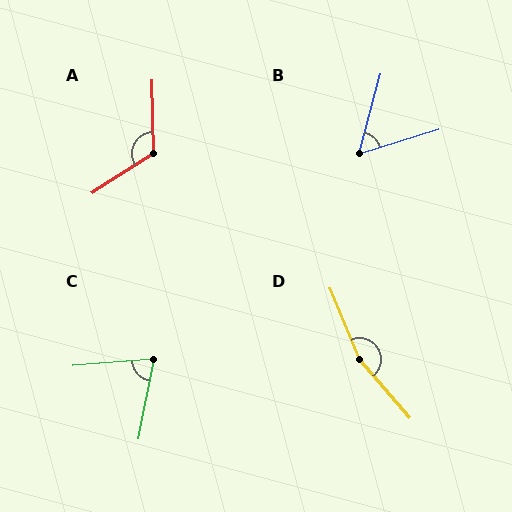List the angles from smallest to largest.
B (58°), C (74°), A (121°), D (162°).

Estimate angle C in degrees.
Approximately 74 degrees.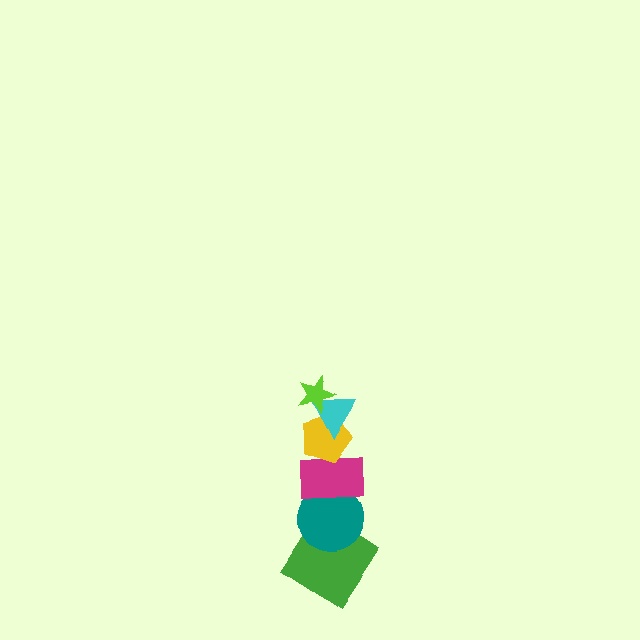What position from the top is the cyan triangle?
The cyan triangle is 2nd from the top.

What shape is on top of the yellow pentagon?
The cyan triangle is on top of the yellow pentagon.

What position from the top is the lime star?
The lime star is 1st from the top.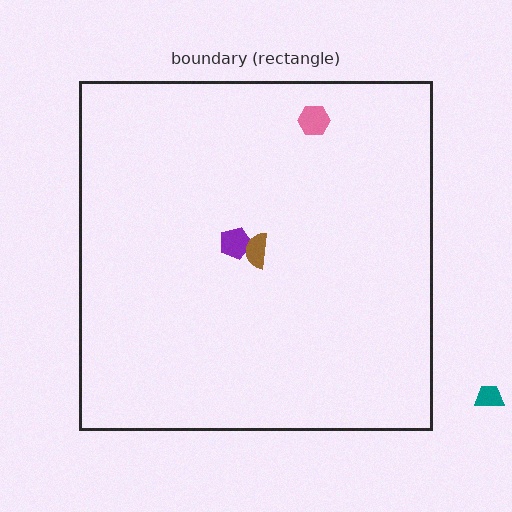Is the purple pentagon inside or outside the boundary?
Inside.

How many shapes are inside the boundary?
3 inside, 1 outside.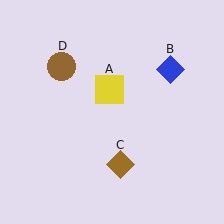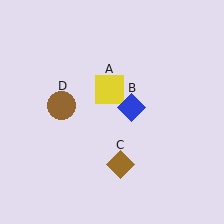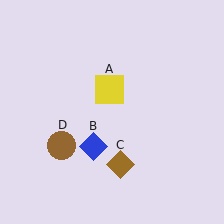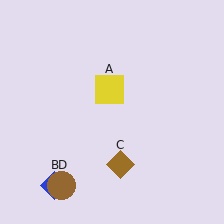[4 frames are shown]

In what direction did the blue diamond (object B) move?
The blue diamond (object B) moved down and to the left.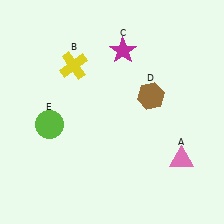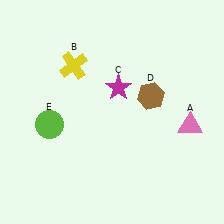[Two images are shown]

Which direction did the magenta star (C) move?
The magenta star (C) moved down.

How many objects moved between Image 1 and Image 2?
2 objects moved between the two images.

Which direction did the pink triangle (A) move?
The pink triangle (A) moved up.